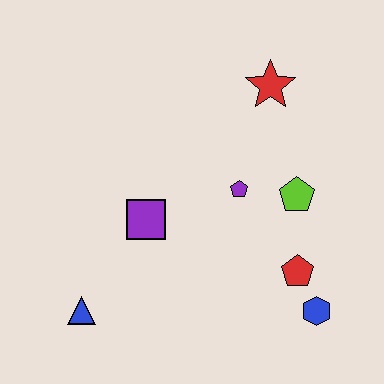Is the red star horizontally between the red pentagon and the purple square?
Yes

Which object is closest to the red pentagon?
The blue hexagon is closest to the red pentagon.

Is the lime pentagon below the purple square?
No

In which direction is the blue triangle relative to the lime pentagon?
The blue triangle is to the left of the lime pentagon.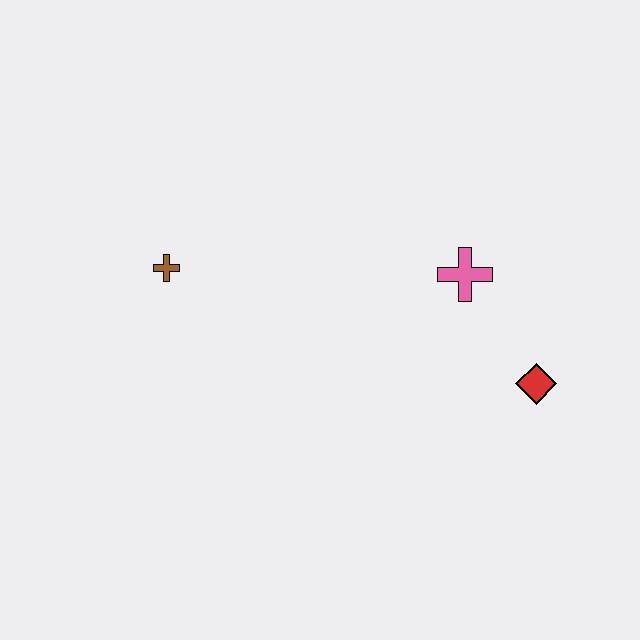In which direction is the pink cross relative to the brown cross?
The pink cross is to the right of the brown cross.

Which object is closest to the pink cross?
The red diamond is closest to the pink cross.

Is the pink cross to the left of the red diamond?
Yes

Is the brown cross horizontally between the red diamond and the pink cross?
No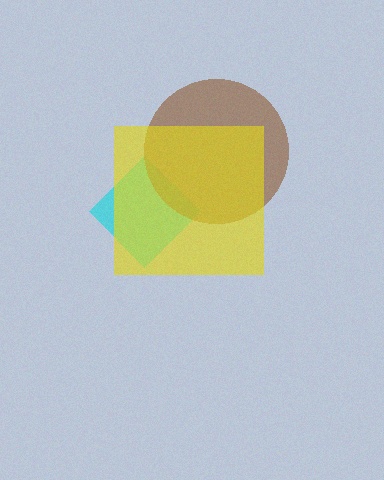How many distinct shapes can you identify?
There are 3 distinct shapes: a cyan diamond, a brown circle, a yellow square.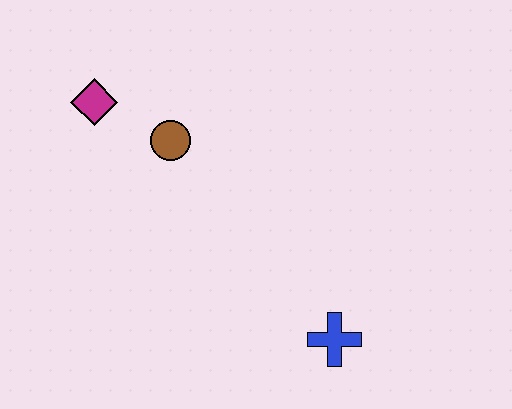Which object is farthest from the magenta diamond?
The blue cross is farthest from the magenta diamond.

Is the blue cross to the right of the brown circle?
Yes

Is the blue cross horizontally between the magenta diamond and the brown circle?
No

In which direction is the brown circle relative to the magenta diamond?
The brown circle is to the right of the magenta diamond.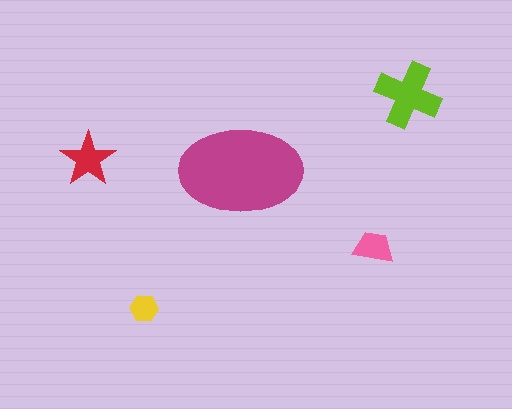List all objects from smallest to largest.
The yellow hexagon, the pink trapezoid, the red star, the lime cross, the magenta ellipse.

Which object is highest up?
The lime cross is topmost.